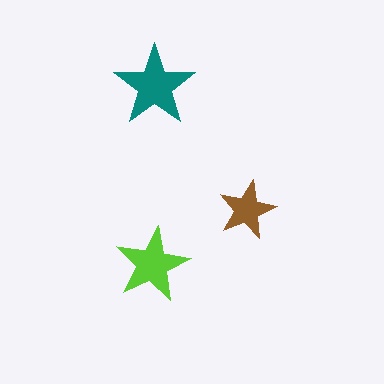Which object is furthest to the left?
The lime star is leftmost.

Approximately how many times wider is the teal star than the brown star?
About 1.5 times wider.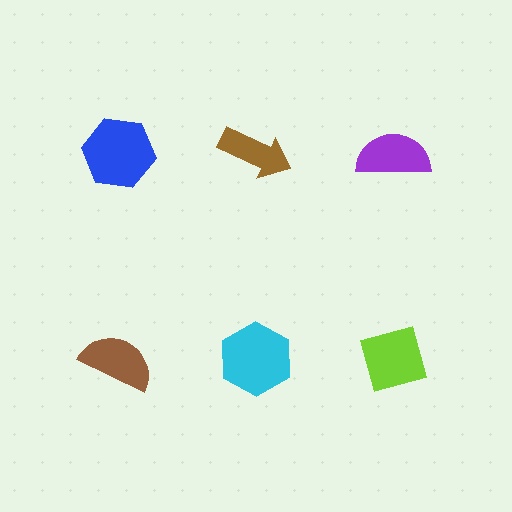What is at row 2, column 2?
A cyan hexagon.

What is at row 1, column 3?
A purple semicircle.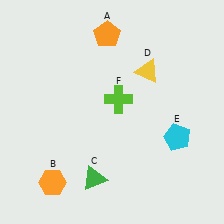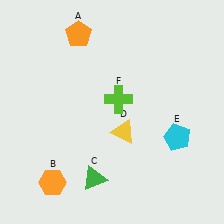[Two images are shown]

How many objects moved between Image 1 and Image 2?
2 objects moved between the two images.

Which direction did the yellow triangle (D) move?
The yellow triangle (D) moved down.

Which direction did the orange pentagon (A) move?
The orange pentagon (A) moved left.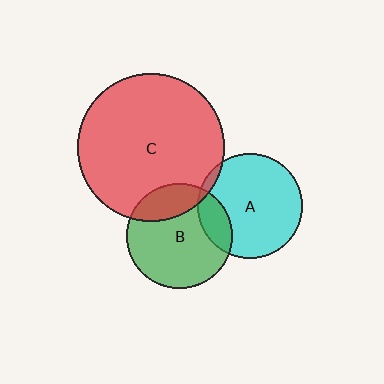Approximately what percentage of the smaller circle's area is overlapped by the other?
Approximately 25%.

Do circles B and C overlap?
Yes.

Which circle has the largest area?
Circle C (red).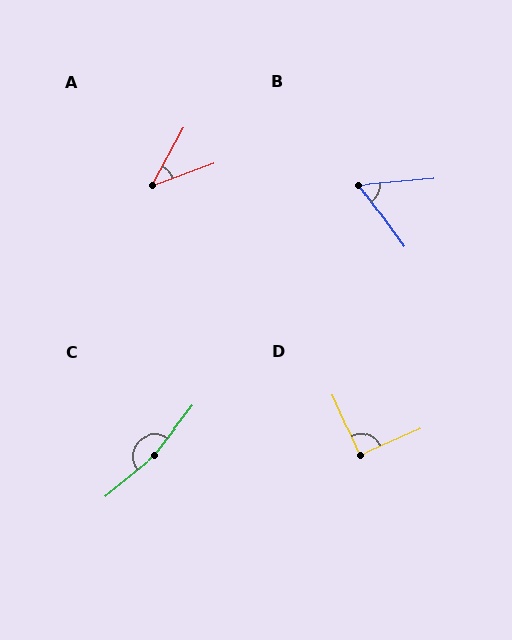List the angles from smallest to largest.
A (41°), B (59°), D (90°), C (168°).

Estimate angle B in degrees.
Approximately 59 degrees.